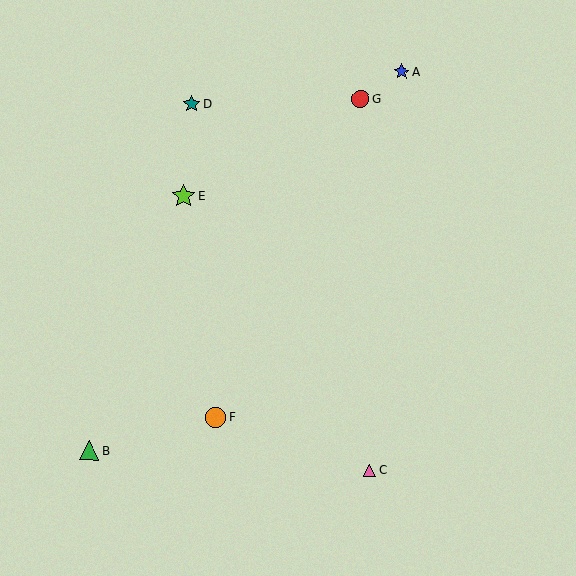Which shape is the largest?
The lime star (labeled E) is the largest.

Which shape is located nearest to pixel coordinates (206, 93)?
The teal star (labeled D) at (192, 104) is nearest to that location.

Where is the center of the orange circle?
The center of the orange circle is at (216, 418).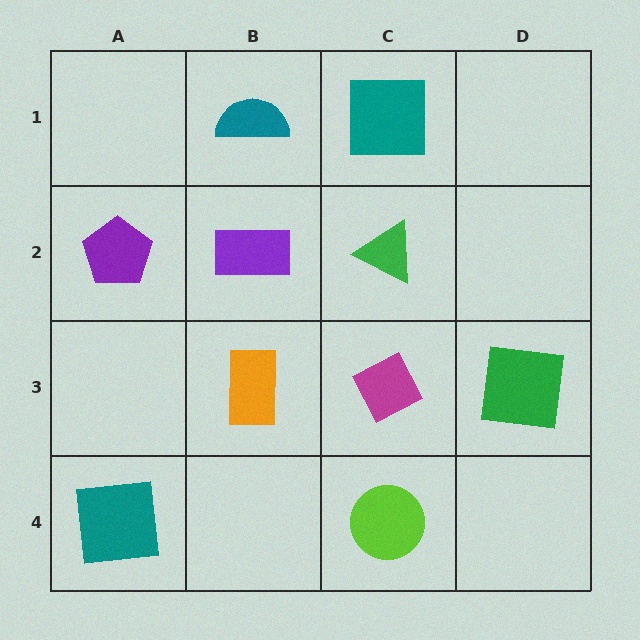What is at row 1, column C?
A teal square.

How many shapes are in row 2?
3 shapes.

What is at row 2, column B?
A purple rectangle.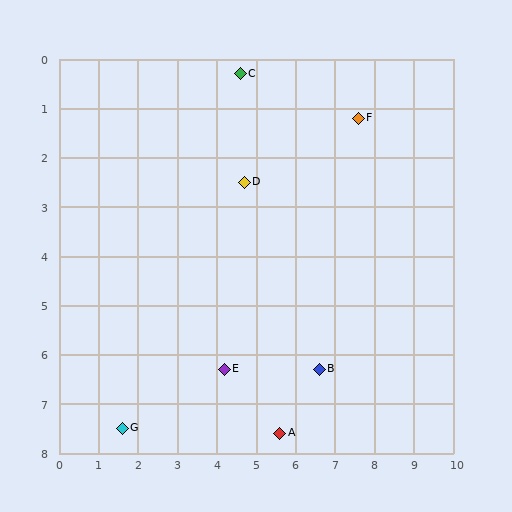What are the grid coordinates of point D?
Point D is at approximately (4.7, 2.5).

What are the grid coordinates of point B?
Point B is at approximately (6.6, 6.3).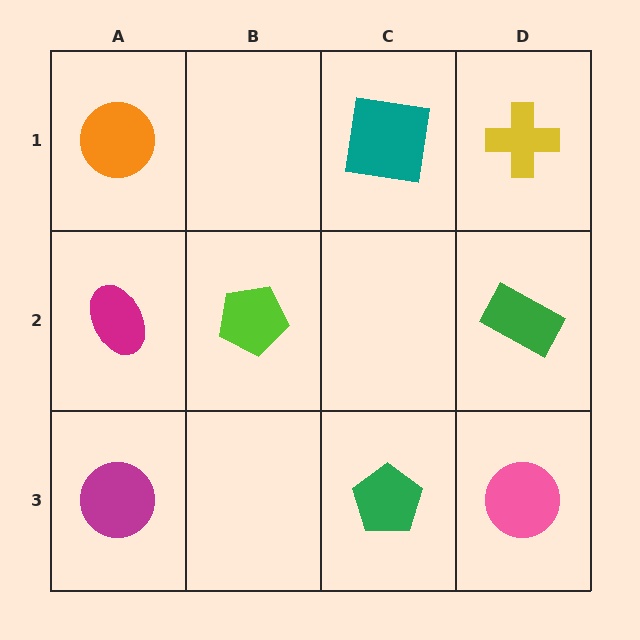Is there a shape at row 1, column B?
No, that cell is empty.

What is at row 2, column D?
A green rectangle.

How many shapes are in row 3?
3 shapes.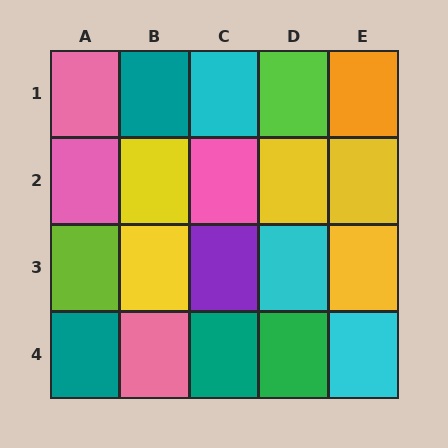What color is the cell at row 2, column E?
Yellow.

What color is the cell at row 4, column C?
Teal.